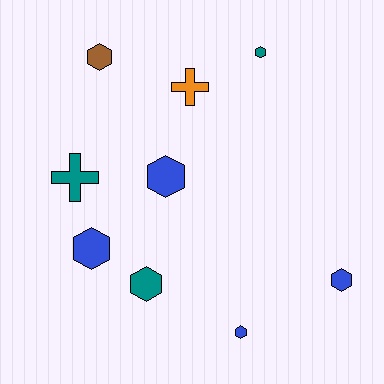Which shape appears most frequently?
Hexagon, with 7 objects.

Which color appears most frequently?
Blue, with 4 objects.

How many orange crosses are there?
There is 1 orange cross.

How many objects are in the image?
There are 9 objects.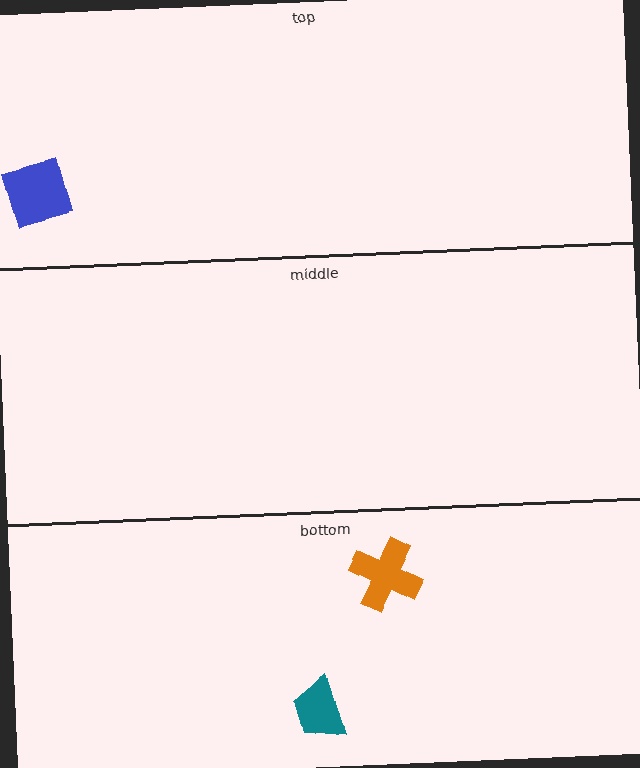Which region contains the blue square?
The top region.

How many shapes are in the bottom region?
2.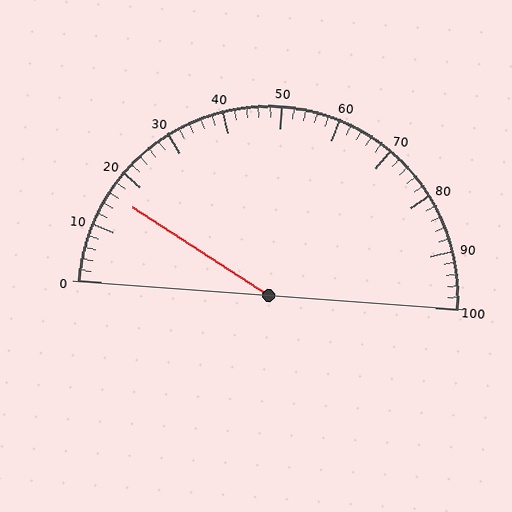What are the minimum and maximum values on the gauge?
The gauge ranges from 0 to 100.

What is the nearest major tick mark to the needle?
The nearest major tick mark is 20.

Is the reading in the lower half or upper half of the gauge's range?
The reading is in the lower half of the range (0 to 100).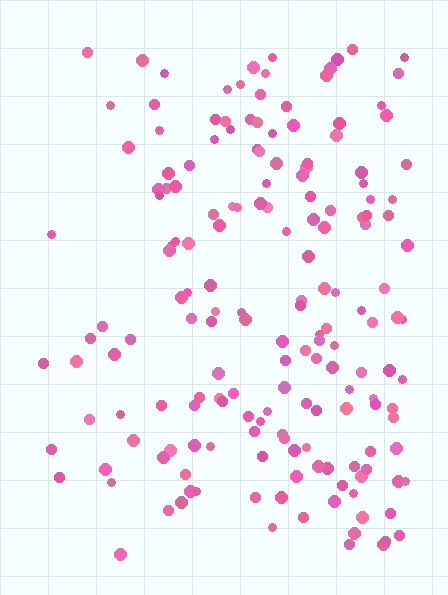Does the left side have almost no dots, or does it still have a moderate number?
Still a moderate number, just noticeably fewer than the right.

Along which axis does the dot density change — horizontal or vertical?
Horizontal.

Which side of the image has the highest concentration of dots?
The right.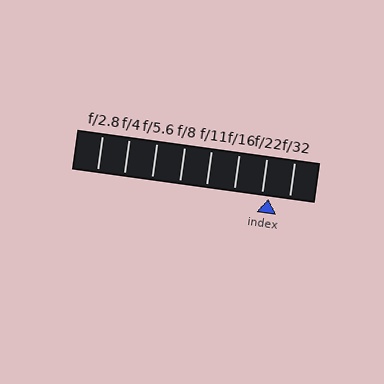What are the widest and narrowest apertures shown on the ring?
The widest aperture shown is f/2.8 and the narrowest is f/32.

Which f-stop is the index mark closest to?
The index mark is closest to f/22.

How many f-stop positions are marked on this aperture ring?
There are 8 f-stop positions marked.